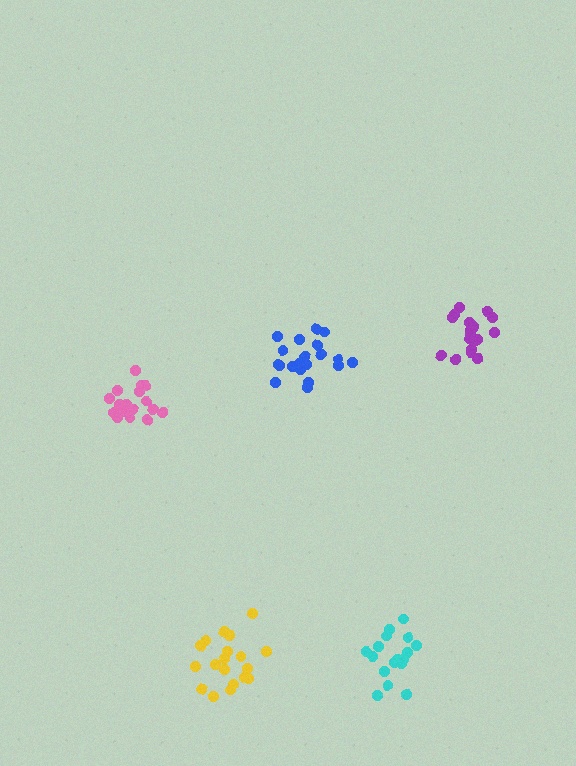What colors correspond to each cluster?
The clusters are colored: cyan, pink, yellow, purple, blue.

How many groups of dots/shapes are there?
There are 5 groups.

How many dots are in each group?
Group 1: 17 dots, Group 2: 17 dots, Group 3: 19 dots, Group 4: 19 dots, Group 5: 20 dots (92 total).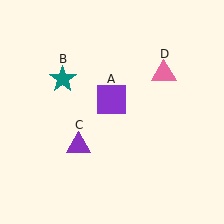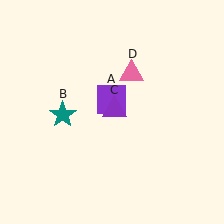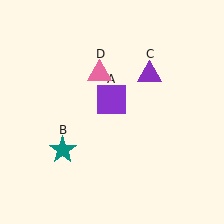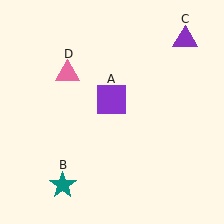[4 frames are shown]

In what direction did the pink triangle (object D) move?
The pink triangle (object D) moved left.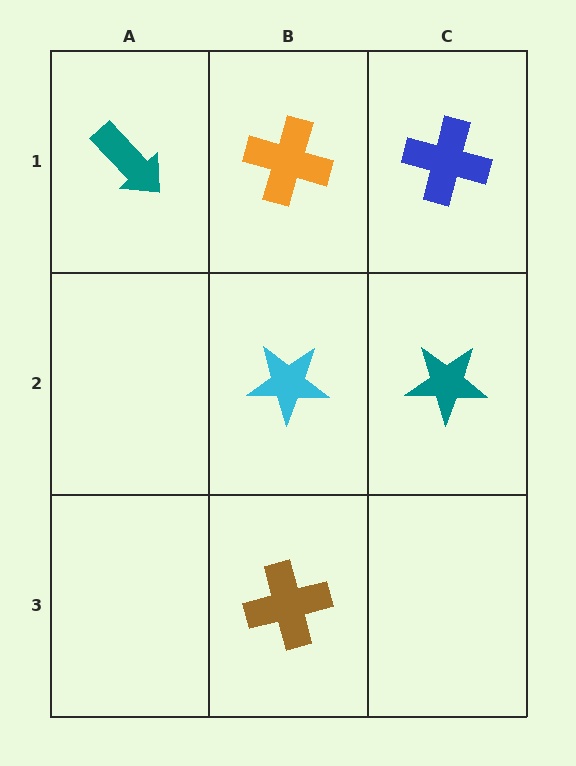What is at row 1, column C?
A blue cross.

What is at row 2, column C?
A teal star.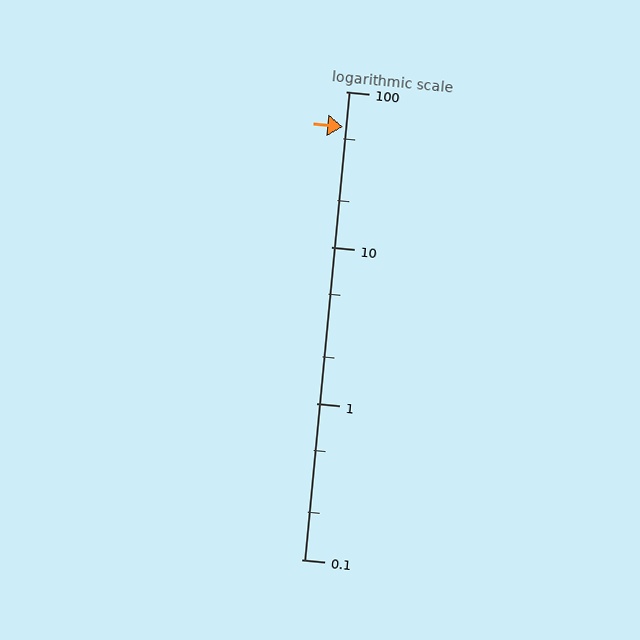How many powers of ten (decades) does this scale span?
The scale spans 3 decades, from 0.1 to 100.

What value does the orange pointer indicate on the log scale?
The pointer indicates approximately 59.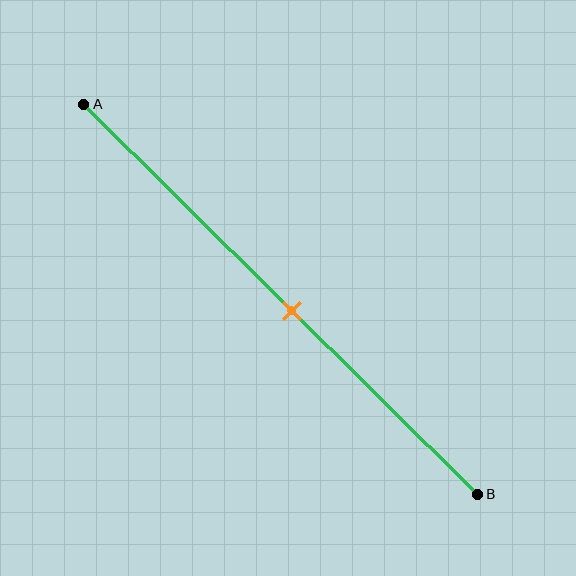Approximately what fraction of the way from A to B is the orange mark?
The orange mark is approximately 55% of the way from A to B.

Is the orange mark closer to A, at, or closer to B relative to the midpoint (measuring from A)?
The orange mark is approximately at the midpoint of segment AB.